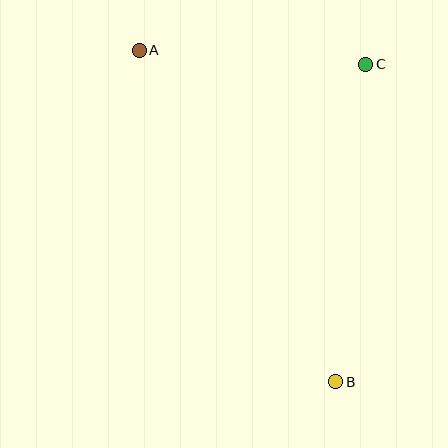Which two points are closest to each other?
Points A and C are closest to each other.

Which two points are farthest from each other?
Points A and B are farthest from each other.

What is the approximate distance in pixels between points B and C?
The distance between B and C is approximately 319 pixels.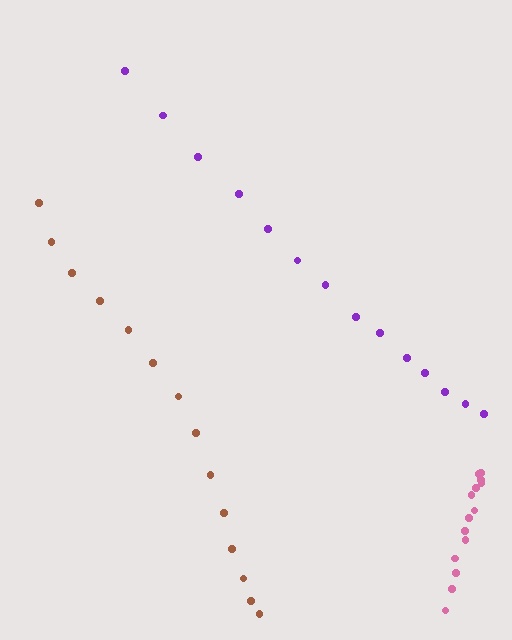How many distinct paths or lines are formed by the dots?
There are 3 distinct paths.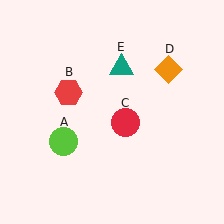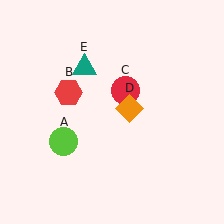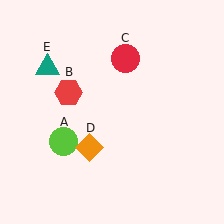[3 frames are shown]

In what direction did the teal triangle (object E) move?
The teal triangle (object E) moved left.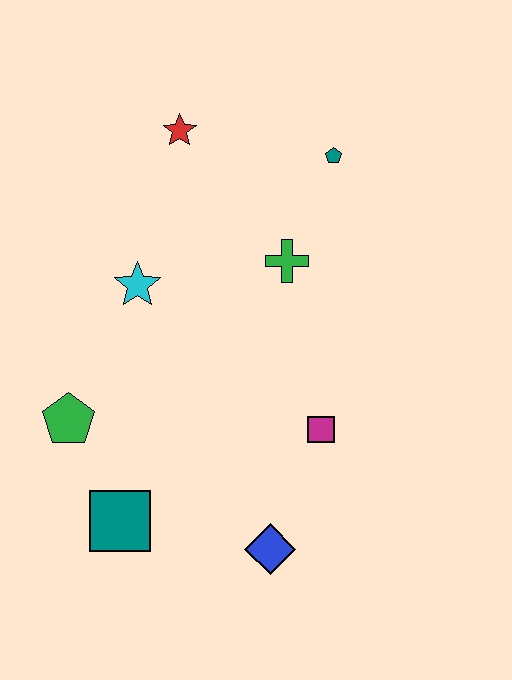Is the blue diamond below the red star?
Yes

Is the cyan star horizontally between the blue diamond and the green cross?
No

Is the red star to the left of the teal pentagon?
Yes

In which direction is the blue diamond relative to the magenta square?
The blue diamond is below the magenta square.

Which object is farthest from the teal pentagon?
The teal square is farthest from the teal pentagon.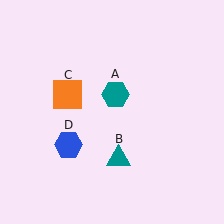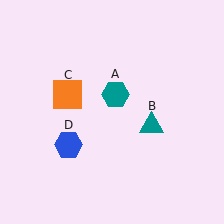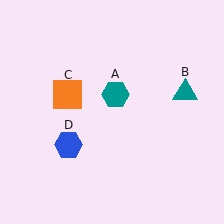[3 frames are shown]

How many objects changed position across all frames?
1 object changed position: teal triangle (object B).